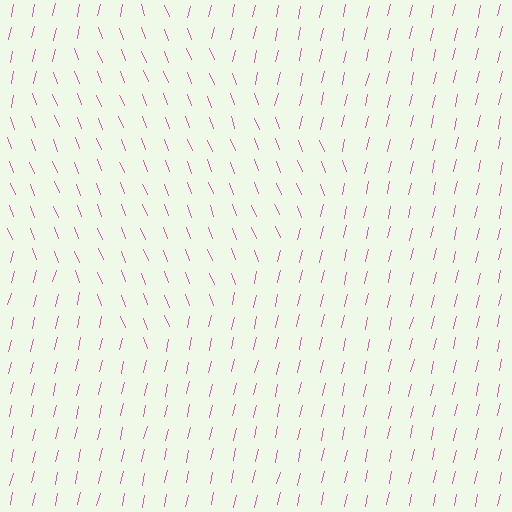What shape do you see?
I see a diamond.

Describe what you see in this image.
The image is filled with small pink line segments. A diamond region in the image has lines oriented differently from the surrounding lines, creating a visible texture boundary.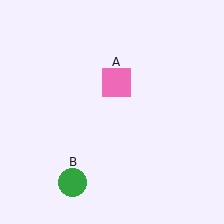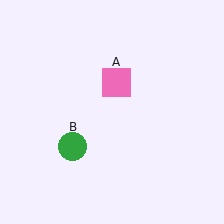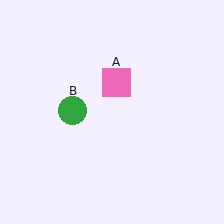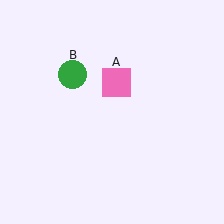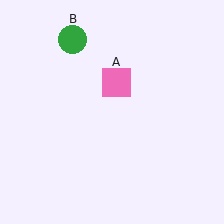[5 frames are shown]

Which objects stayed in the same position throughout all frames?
Pink square (object A) remained stationary.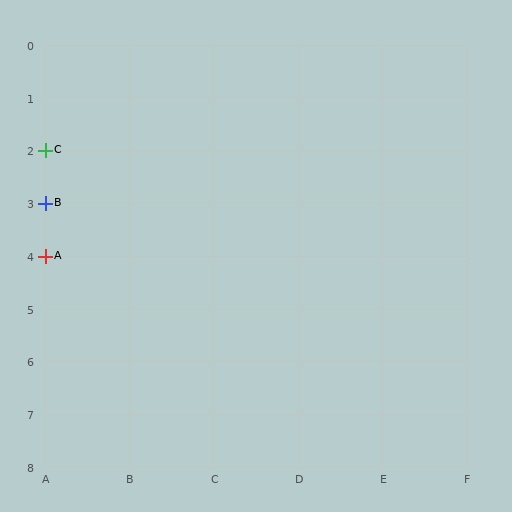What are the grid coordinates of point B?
Point B is at grid coordinates (A, 3).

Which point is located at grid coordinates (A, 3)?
Point B is at (A, 3).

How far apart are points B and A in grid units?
Points B and A are 1 row apart.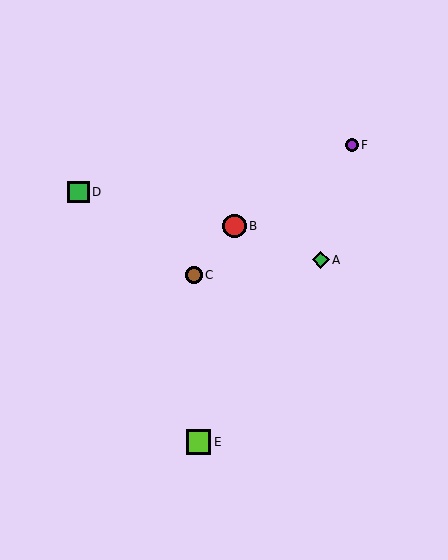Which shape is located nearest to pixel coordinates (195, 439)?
The lime square (labeled E) at (198, 442) is nearest to that location.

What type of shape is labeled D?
Shape D is a green square.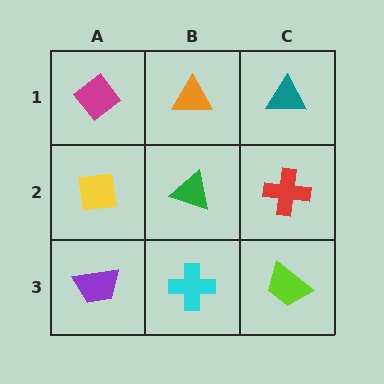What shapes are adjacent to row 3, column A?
A yellow square (row 2, column A), a cyan cross (row 3, column B).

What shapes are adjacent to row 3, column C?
A red cross (row 2, column C), a cyan cross (row 3, column B).